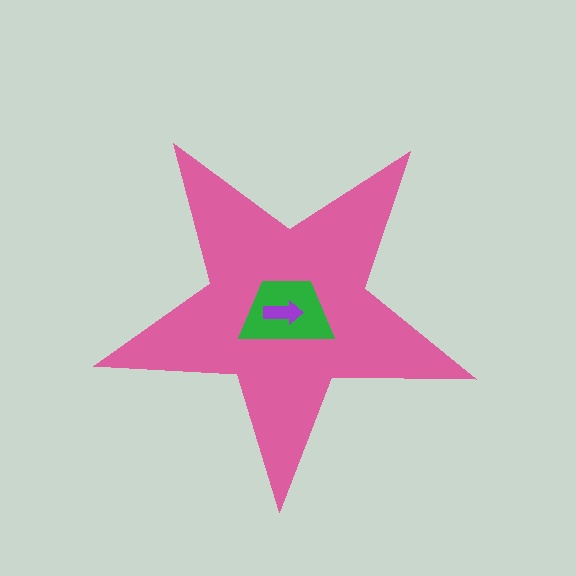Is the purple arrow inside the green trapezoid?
Yes.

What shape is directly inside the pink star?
The green trapezoid.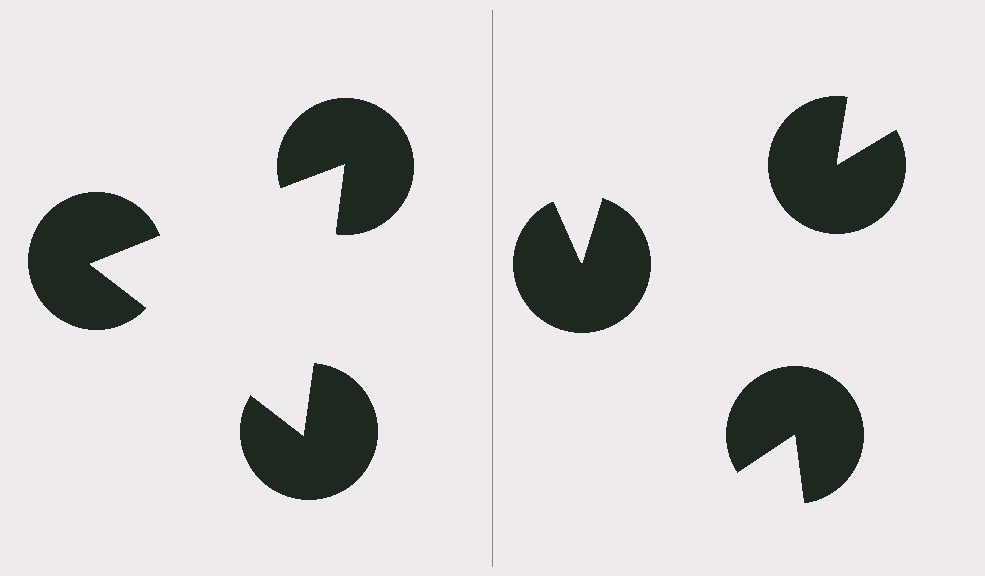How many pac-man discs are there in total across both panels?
6 — 3 on each side.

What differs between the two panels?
The pac-man discs are positioned identically on both sides; only the wedge orientations differ. On the left they align to a triangle; on the right they are misaligned.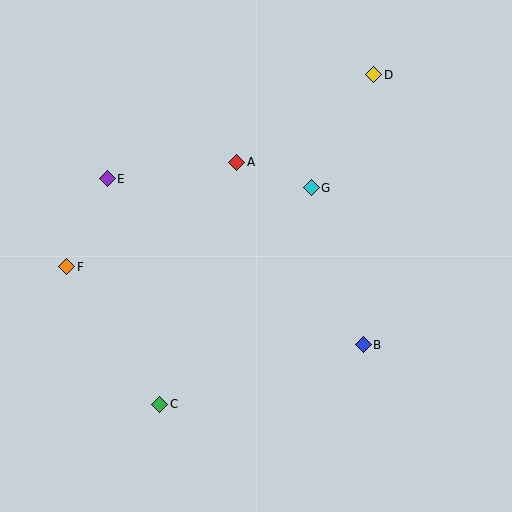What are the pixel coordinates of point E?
Point E is at (107, 179).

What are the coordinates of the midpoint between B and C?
The midpoint between B and C is at (262, 375).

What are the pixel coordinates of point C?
Point C is at (160, 404).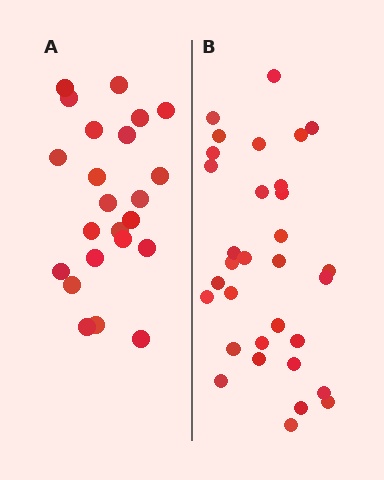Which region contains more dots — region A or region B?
Region B (the right region) has more dots.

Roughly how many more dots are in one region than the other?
Region B has roughly 8 or so more dots than region A.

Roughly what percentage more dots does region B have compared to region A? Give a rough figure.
About 40% more.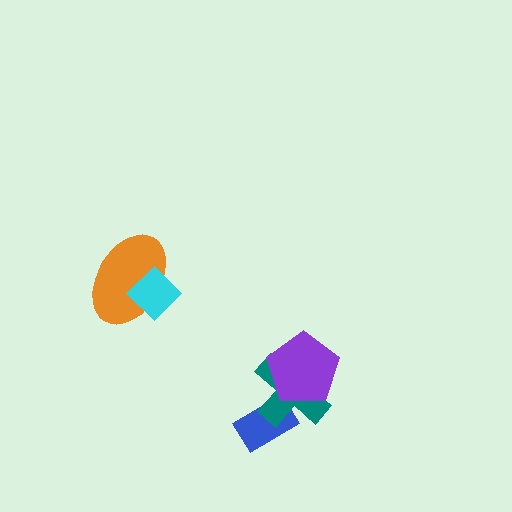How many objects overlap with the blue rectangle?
1 object overlaps with the blue rectangle.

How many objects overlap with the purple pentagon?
1 object overlaps with the purple pentagon.